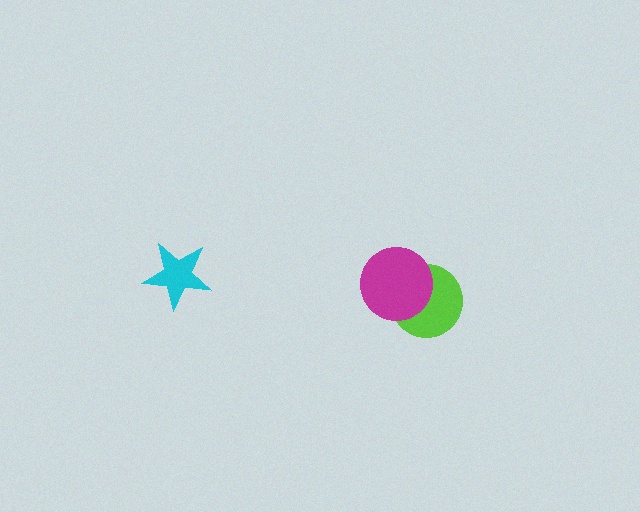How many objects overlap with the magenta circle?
1 object overlaps with the magenta circle.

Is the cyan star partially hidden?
No, no other shape covers it.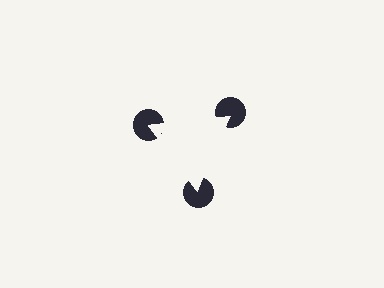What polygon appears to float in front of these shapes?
An illusory triangle — its edges are inferred from the aligned wedge cuts in the pac-man discs, not physically drawn.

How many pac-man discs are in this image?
There are 3 — one at each vertex of the illusory triangle.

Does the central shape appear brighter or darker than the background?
It typically appears slightly brighter than the background, even though no actual brightness change is drawn.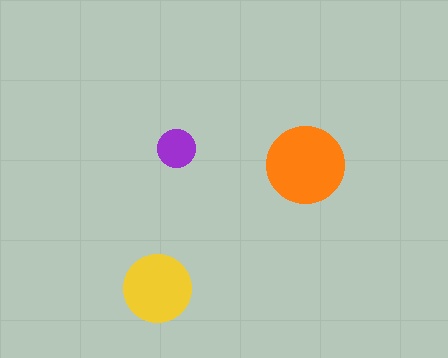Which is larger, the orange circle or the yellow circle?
The orange one.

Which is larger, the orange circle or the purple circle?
The orange one.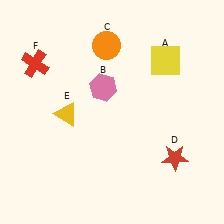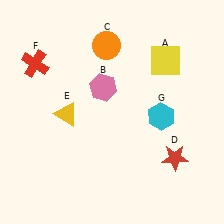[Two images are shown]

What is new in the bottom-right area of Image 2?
A cyan hexagon (G) was added in the bottom-right area of Image 2.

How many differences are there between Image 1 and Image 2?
There is 1 difference between the two images.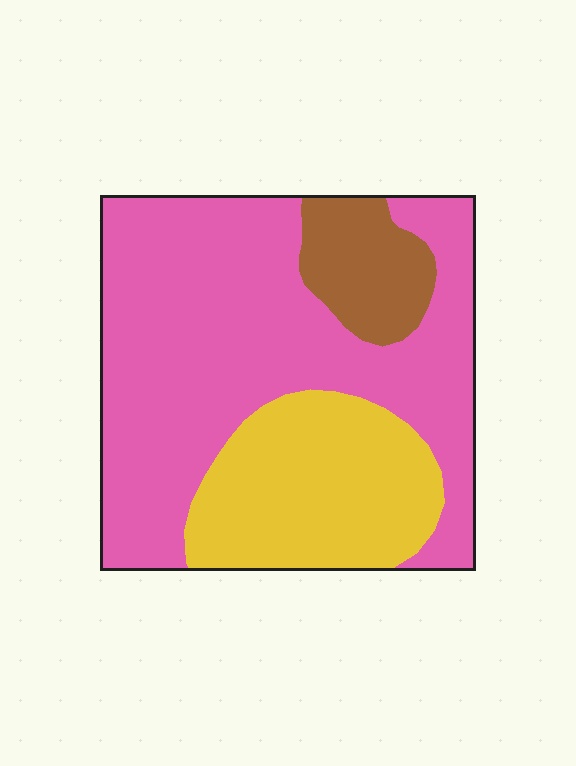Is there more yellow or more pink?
Pink.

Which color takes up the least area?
Brown, at roughly 10%.